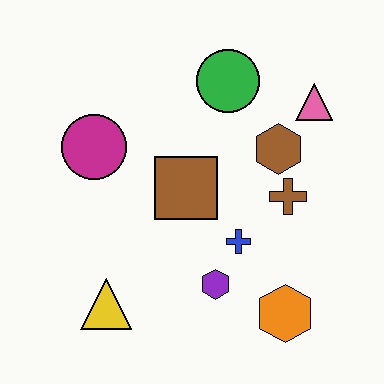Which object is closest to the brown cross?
The brown hexagon is closest to the brown cross.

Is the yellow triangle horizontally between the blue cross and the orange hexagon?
No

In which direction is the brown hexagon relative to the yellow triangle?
The brown hexagon is to the right of the yellow triangle.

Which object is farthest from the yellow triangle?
The pink triangle is farthest from the yellow triangle.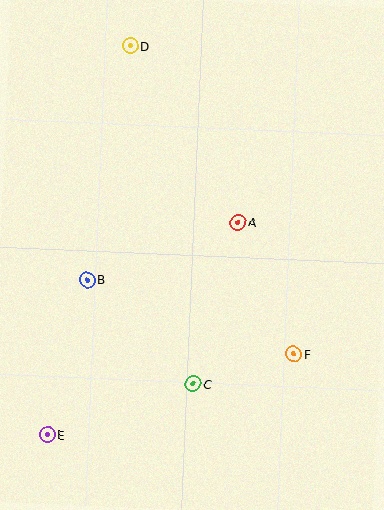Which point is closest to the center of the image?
Point A at (238, 222) is closest to the center.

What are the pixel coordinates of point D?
Point D is at (130, 46).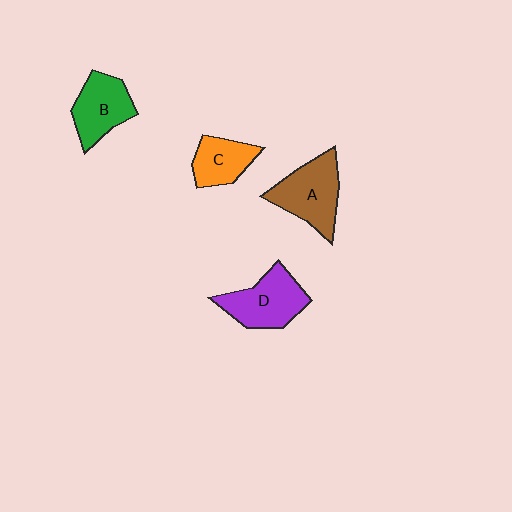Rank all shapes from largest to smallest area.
From largest to smallest: A (brown), D (purple), B (green), C (orange).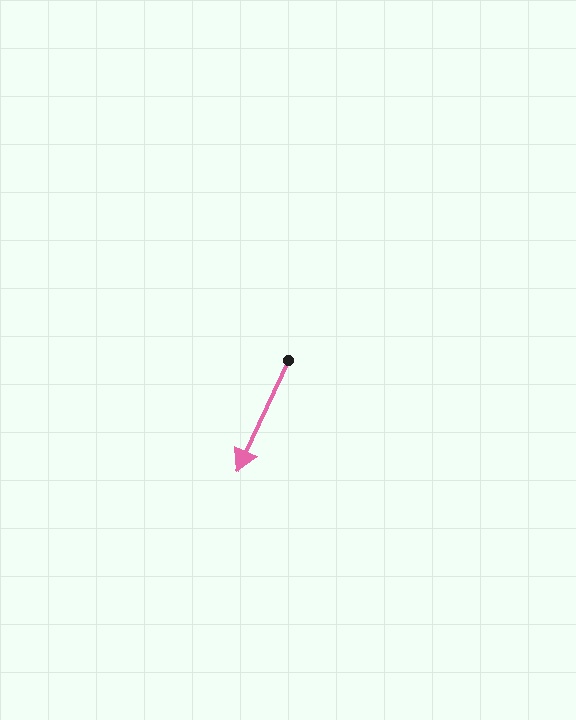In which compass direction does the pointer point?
Southwest.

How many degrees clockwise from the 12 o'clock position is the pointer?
Approximately 205 degrees.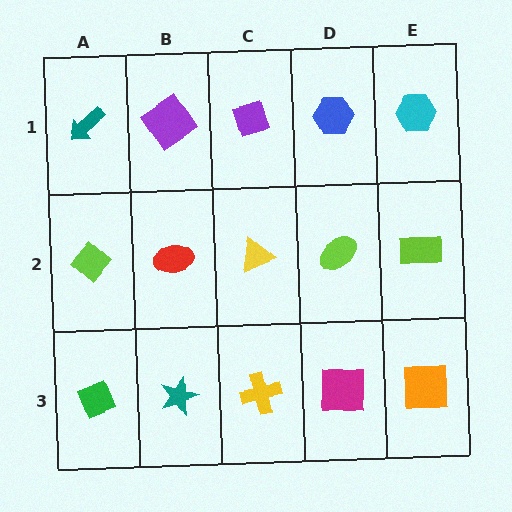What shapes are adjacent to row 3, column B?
A red ellipse (row 2, column B), a green diamond (row 3, column A), a yellow cross (row 3, column C).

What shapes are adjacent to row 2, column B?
A purple diamond (row 1, column B), a teal star (row 3, column B), a lime diamond (row 2, column A), a yellow triangle (row 2, column C).